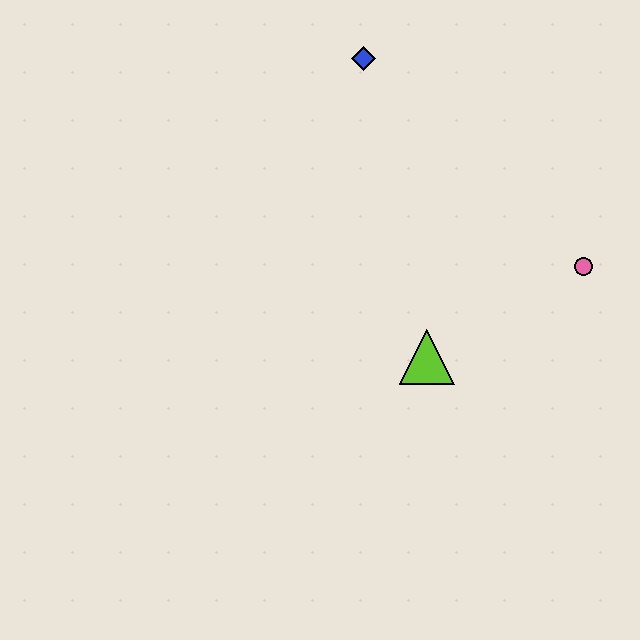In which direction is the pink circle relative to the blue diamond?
The pink circle is to the right of the blue diamond.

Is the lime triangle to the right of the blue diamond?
Yes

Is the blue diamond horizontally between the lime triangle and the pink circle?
No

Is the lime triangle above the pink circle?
No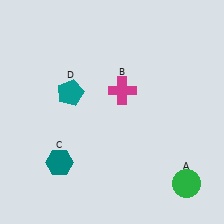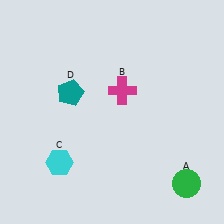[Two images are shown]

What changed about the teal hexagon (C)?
In Image 1, C is teal. In Image 2, it changed to cyan.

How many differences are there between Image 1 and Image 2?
There is 1 difference between the two images.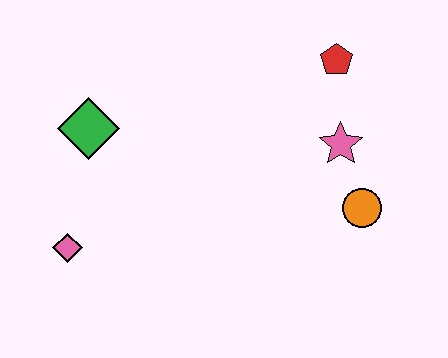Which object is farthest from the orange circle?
The pink diamond is farthest from the orange circle.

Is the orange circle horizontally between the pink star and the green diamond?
No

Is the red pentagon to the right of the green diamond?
Yes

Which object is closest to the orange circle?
The pink star is closest to the orange circle.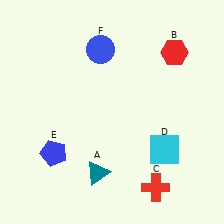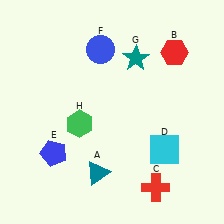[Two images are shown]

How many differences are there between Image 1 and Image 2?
There are 2 differences between the two images.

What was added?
A teal star (G), a green hexagon (H) were added in Image 2.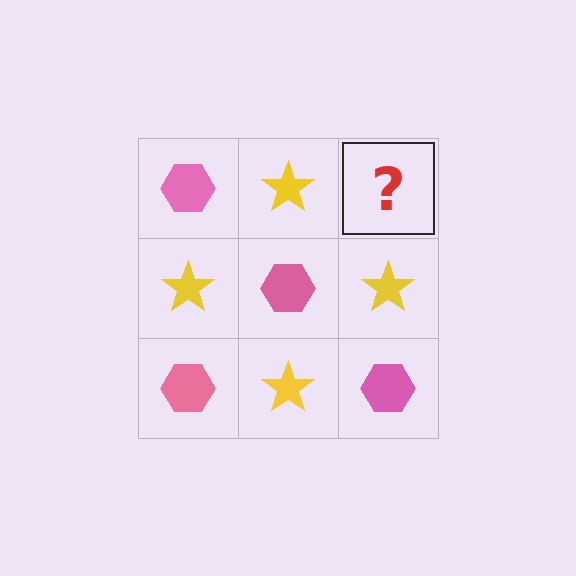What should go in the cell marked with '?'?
The missing cell should contain a pink hexagon.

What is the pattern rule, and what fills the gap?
The rule is that it alternates pink hexagon and yellow star in a checkerboard pattern. The gap should be filled with a pink hexagon.